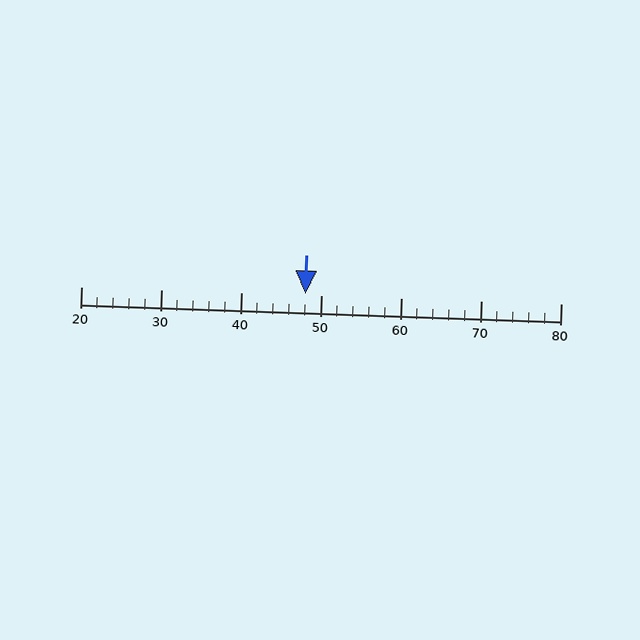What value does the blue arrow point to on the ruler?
The blue arrow points to approximately 48.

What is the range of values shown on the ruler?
The ruler shows values from 20 to 80.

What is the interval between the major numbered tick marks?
The major tick marks are spaced 10 units apart.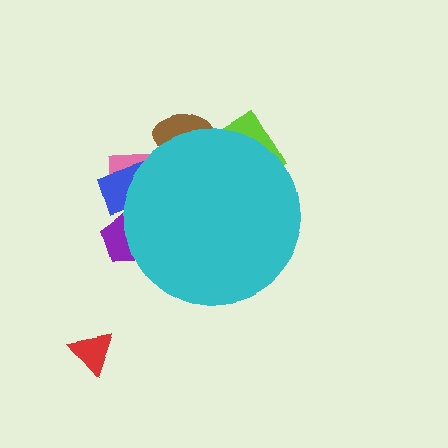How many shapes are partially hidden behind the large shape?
5 shapes are partially hidden.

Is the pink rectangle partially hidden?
Yes, the pink rectangle is partially hidden behind the cyan circle.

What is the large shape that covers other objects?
A cyan circle.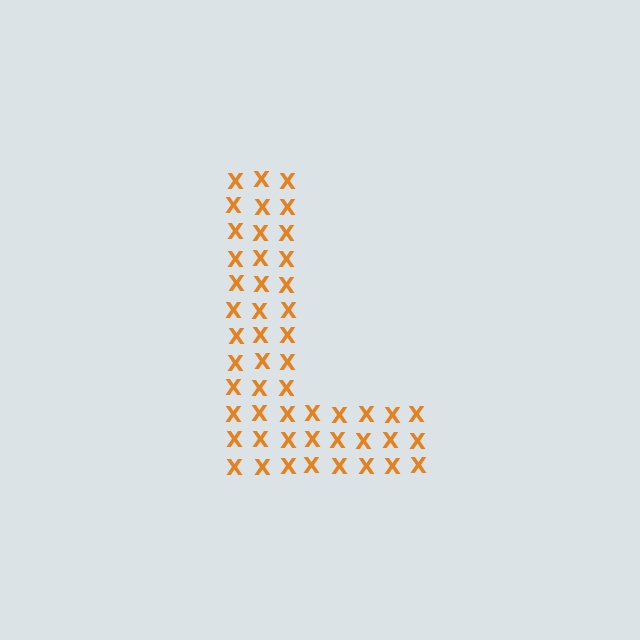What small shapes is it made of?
It is made of small letter X's.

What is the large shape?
The large shape is the letter L.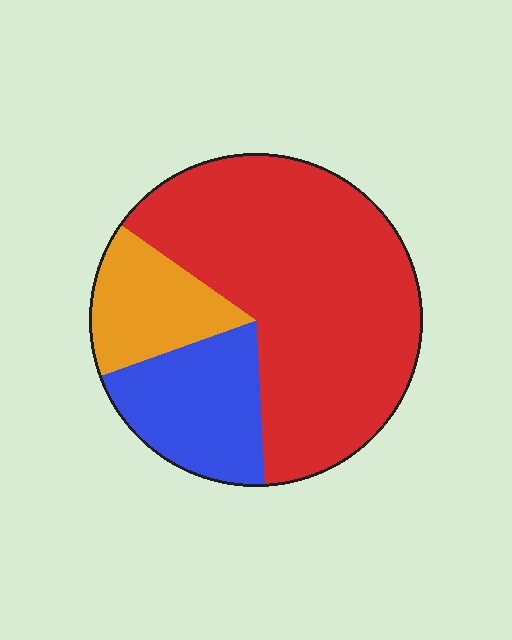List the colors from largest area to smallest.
From largest to smallest: red, blue, orange.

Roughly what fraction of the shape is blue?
Blue takes up about one fifth (1/5) of the shape.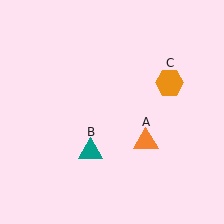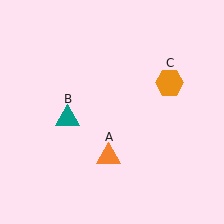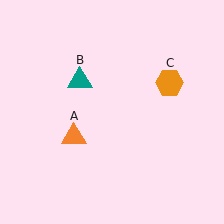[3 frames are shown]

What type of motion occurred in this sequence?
The orange triangle (object A), teal triangle (object B) rotated clockwise around the center of the scene.